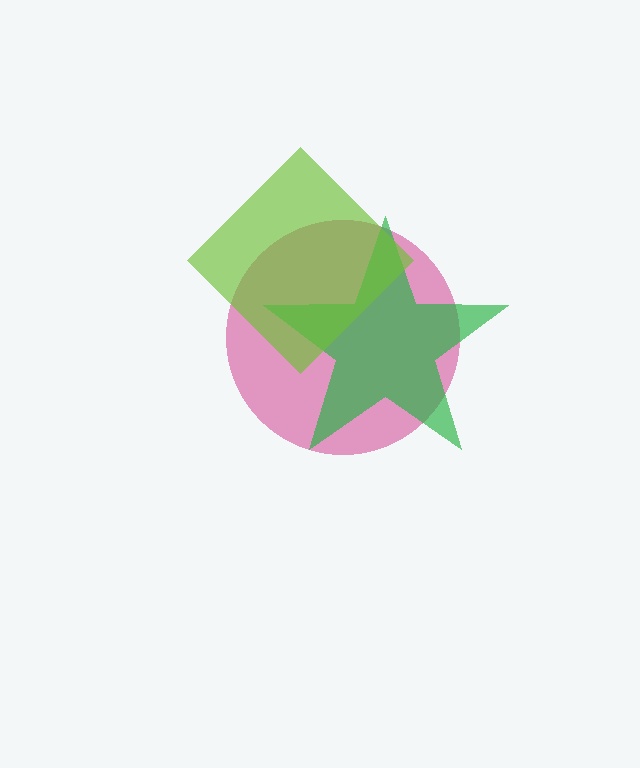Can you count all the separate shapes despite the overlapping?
Yes, there are 3 separate shapes.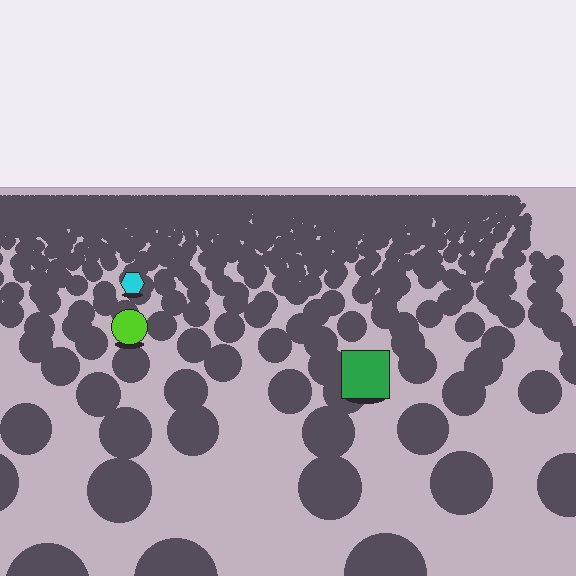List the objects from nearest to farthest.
From nearest to farthest: the green square, the lime circle, the cyan hexagon.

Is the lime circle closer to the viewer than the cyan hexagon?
Yes. The lime circle is closer — you can tell from the texture gradient: the ground texture is coarser near it.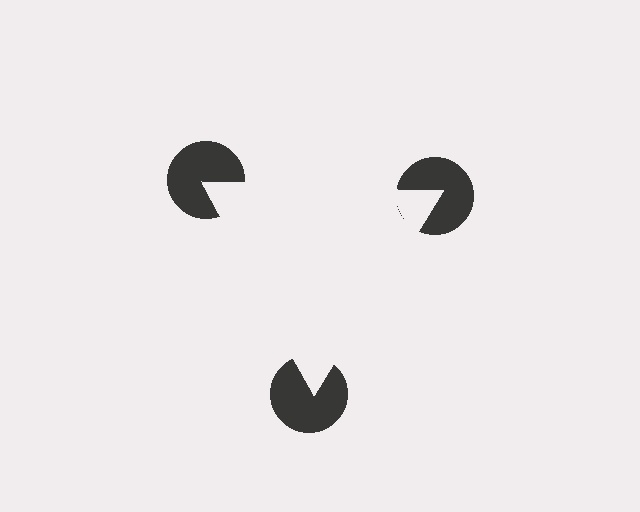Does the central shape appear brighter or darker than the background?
It typically appears slightly brighter than the background, even though no actual brightness change is drawn.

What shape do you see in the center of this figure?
An illusory triangle — its edges are inferred from the aligned wedge cuts in the pac-man discs, not physically drawn.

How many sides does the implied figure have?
3 sides.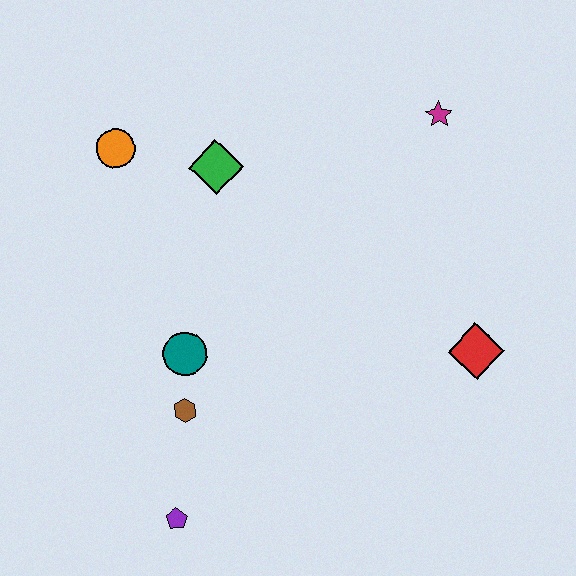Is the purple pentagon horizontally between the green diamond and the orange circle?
Yes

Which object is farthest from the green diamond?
The purple pentagon is farthest from the green diamond.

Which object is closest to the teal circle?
The brown hexagon is closest to the teal circle.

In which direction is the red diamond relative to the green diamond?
The red diamond is to the right of the green diamond.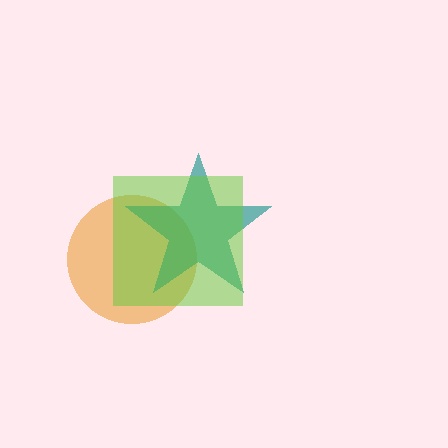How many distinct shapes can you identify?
There are 3 distinct shapes: an orange circle, a teal star, a lime square.